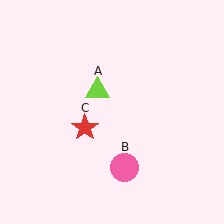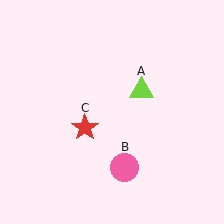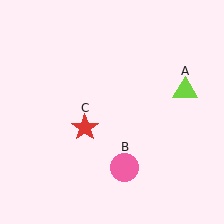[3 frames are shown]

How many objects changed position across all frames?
1 object changed position: lime triangle (object A).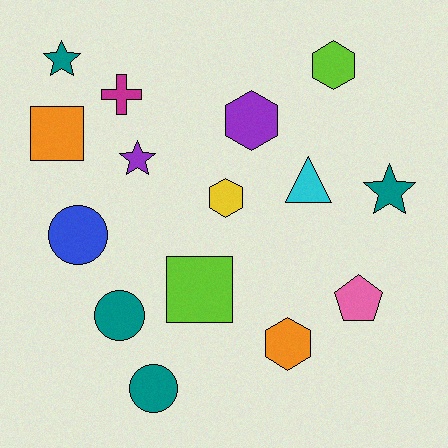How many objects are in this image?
There are 15 objects.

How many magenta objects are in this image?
There is 1 magenta object.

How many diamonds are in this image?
There are no diamonds.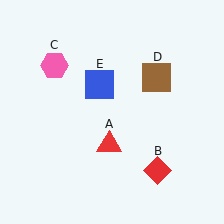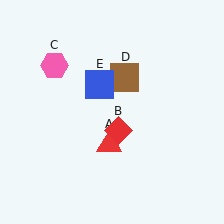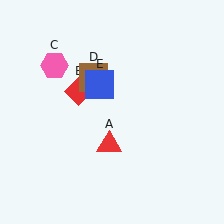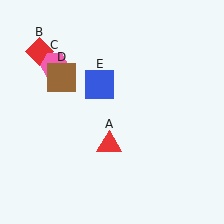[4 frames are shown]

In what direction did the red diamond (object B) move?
The red diamond (object B) moved up and to the left.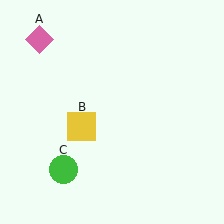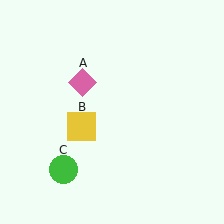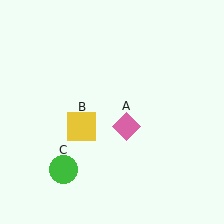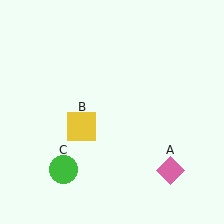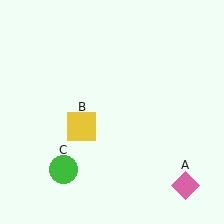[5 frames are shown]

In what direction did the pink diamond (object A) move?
The pink diamond (object A) moved down and to the right.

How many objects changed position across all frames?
1 object changed position: pink diamond (object A).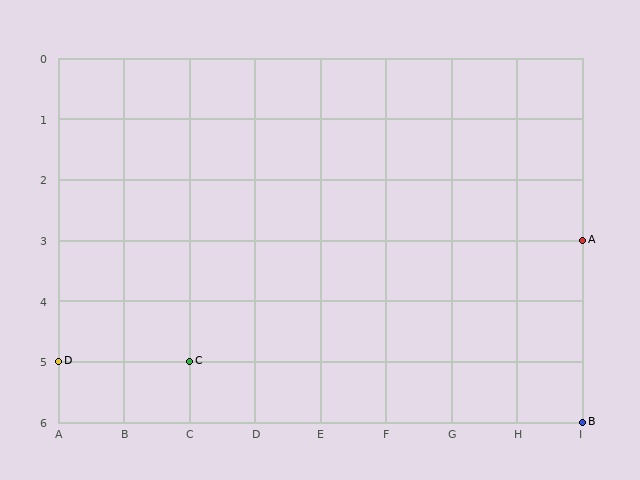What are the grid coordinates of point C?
Point C is at grid coordinates (C, 5).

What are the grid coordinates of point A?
Point A is at grid coordinates (I, 3).